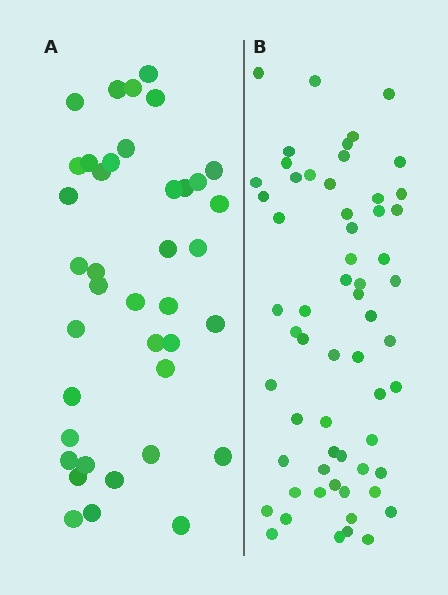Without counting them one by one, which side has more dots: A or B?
Region B (the right region) has more dots.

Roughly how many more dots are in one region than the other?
Region B has approximately 20 more dots than region A.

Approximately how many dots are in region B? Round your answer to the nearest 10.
About 60 dots.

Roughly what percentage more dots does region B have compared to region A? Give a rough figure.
About 55% more.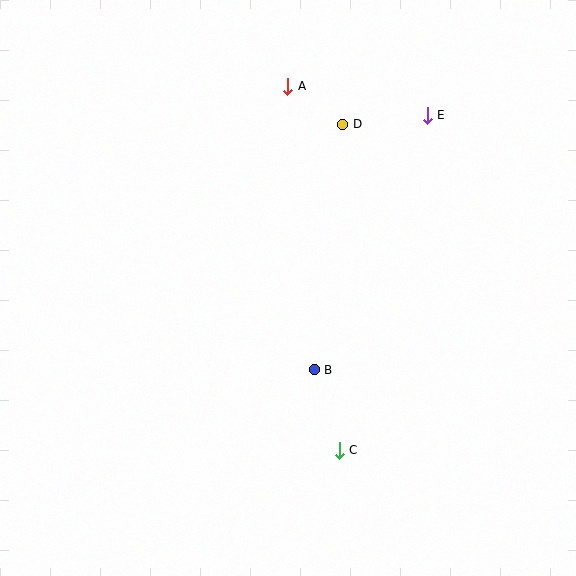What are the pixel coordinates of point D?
Point D is at (343, 124).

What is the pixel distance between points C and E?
The distance between C and E is 347 pixels.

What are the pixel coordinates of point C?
Point C is at (339, 450).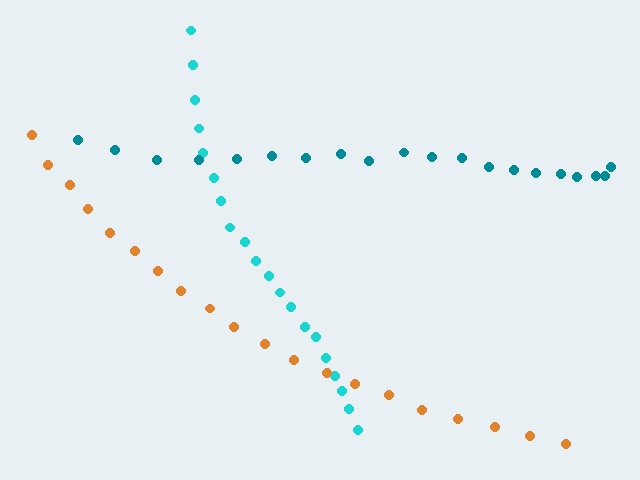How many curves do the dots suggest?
There are 3 distinct paths.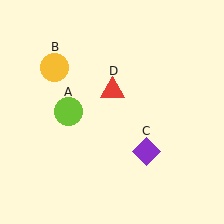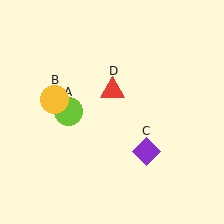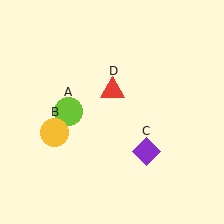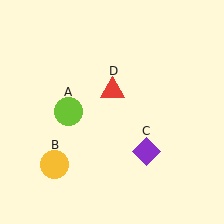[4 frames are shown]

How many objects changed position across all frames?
1 object changed position: yellow circle (object B).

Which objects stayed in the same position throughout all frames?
Lime circle (object A) and purple diamond (object C) and red triangle (object D) remained stationary.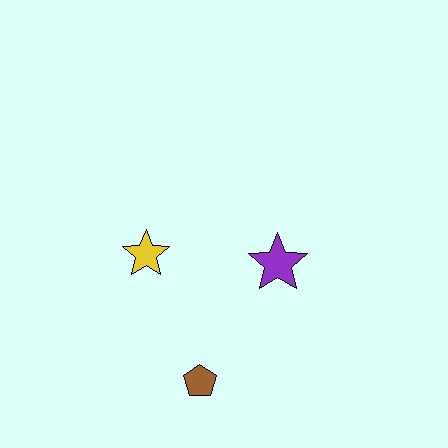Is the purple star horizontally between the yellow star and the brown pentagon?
No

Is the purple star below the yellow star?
Yes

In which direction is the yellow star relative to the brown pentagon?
The yellow star is above the brown pentagon.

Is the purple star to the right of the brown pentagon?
Yes